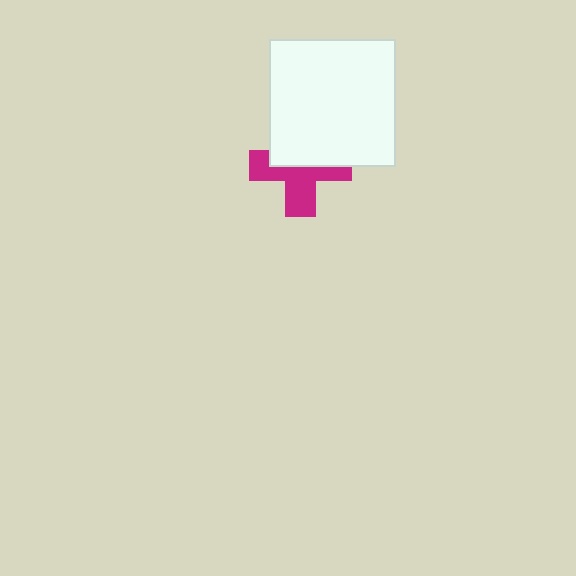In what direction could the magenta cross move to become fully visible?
The magenta cross could move down. That would shift it out from behind the white square entirely.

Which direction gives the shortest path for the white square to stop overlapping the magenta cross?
Moving up gives the shortest separation.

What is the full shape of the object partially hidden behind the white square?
The partially hidden object is a magenta cross.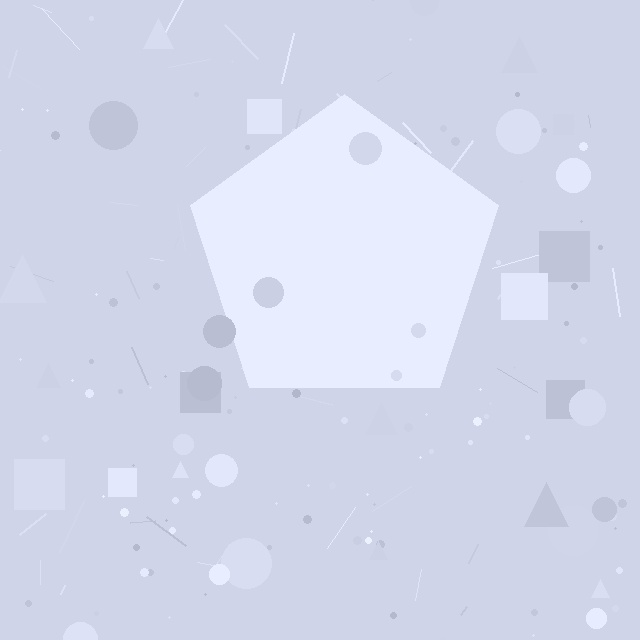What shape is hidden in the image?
A pentagon is hidden in the image.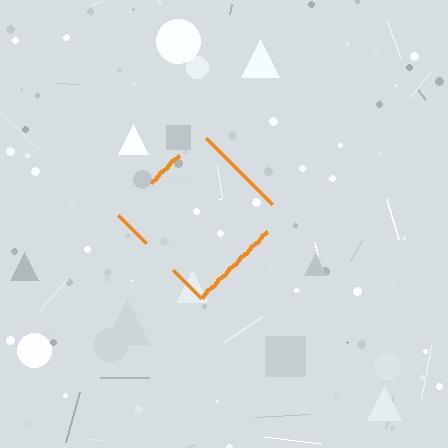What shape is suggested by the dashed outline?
The dashed outline suggests a diamond.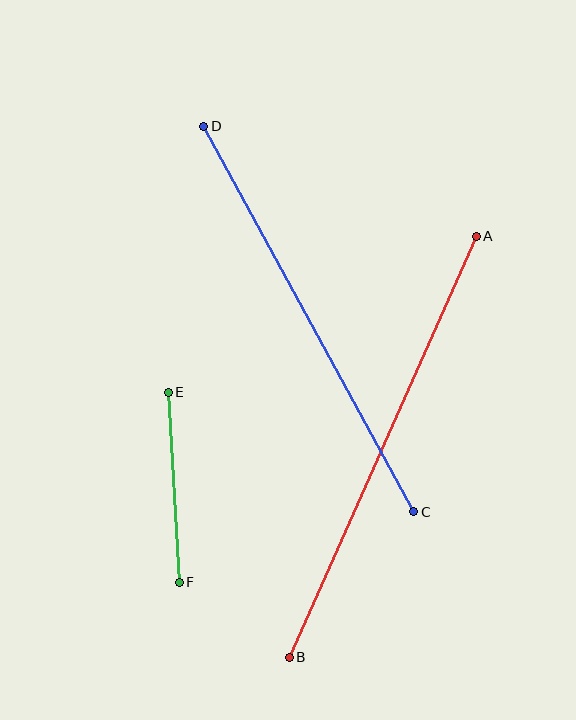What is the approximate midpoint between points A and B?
The midpoint is at approximately (383, 447) pixels.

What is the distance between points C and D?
The distance is approximately 439 pixels.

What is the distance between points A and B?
The distance is approximately 461 pixels.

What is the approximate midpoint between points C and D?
The midpoint is at approximately (309, 319) pixels.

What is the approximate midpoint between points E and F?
The midpoint is at approximately (174, 487) pixels.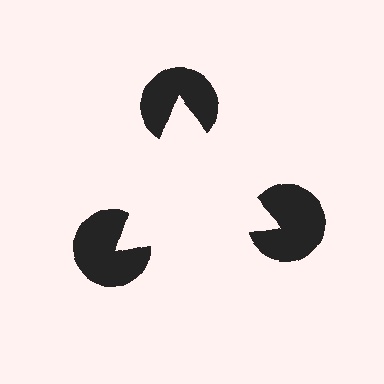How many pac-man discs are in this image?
There are 3 — one at each vertex of the illusory triangle.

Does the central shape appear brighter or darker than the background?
It typically appears slightly brighter than the background, even though no actual brightness change is drawn.